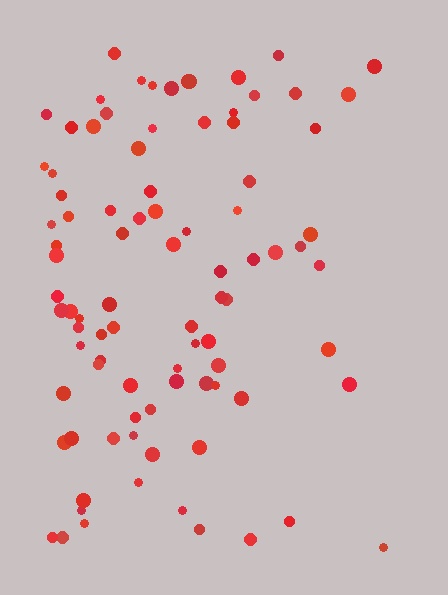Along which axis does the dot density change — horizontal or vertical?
Horizontal.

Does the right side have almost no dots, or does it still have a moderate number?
Still a moderate number, just noticeably fewer than the left.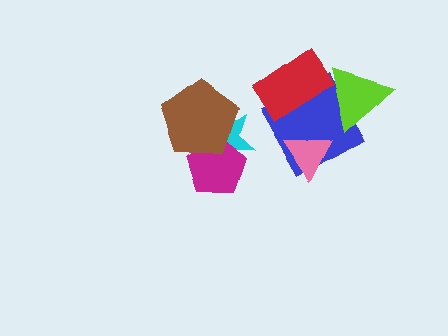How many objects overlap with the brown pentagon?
2 objects overlap with the brown pentagon.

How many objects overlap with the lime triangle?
2 objects overlap with the lime triangle.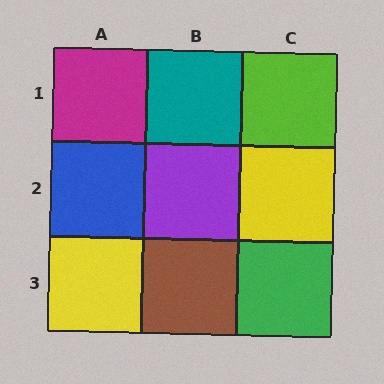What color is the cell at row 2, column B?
Purple.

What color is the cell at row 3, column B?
Brown.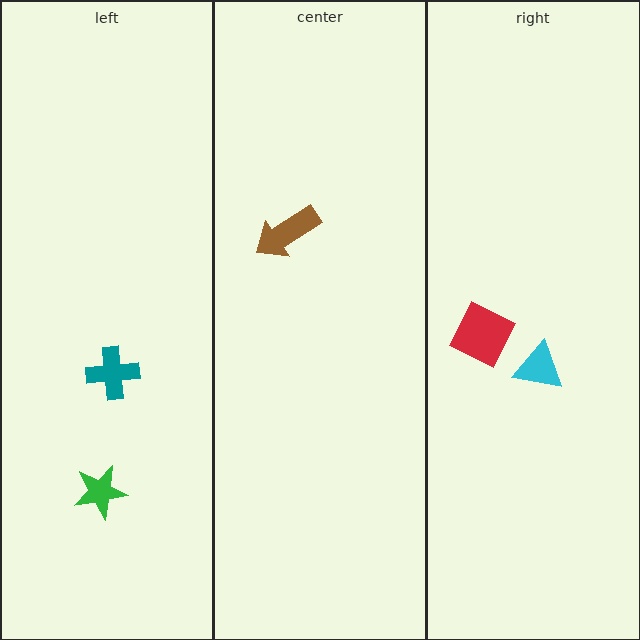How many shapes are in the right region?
2.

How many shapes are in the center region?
1.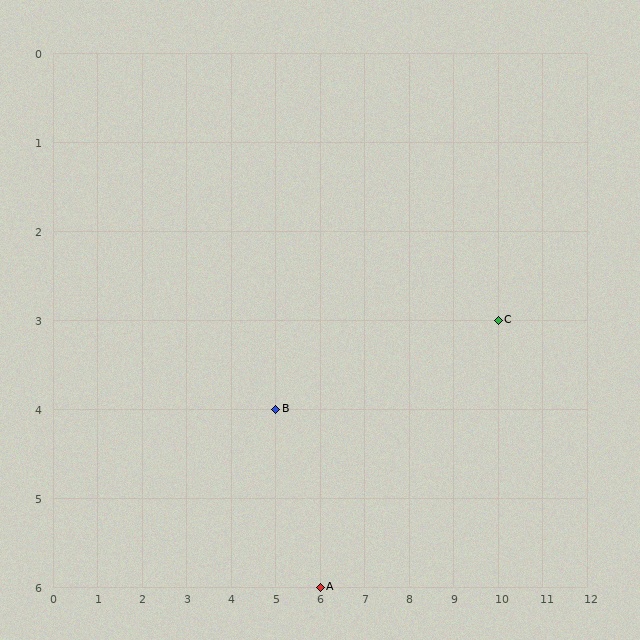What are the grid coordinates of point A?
Point A is at grid coordinates (6, 6).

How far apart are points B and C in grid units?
Points B and C are 5 columns and 1 row apart (about 5.1 grid units diagonally).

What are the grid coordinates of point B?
Point B is at grid coordinates (5, 4).